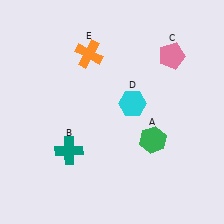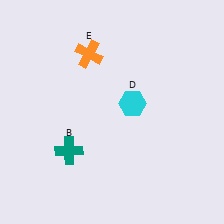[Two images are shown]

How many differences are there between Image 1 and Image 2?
There are 2 differences between the two images.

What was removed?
The green hexagon (A), the pink pentagon (C) were removed in Image 2.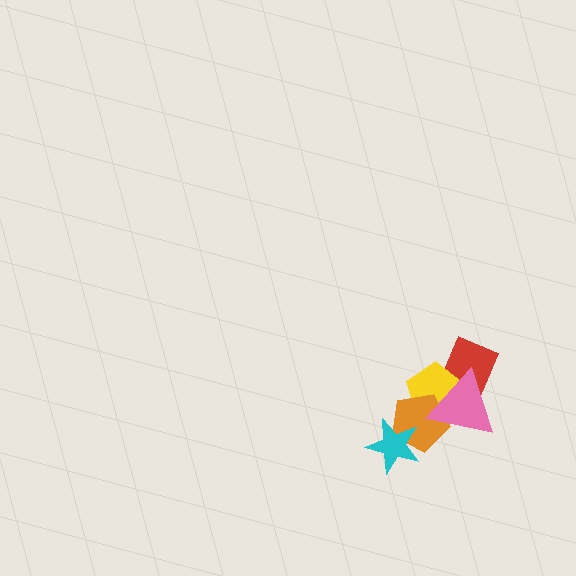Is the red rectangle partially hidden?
Yes, it is partially covered by another shape.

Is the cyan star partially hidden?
No, no other shape covers it.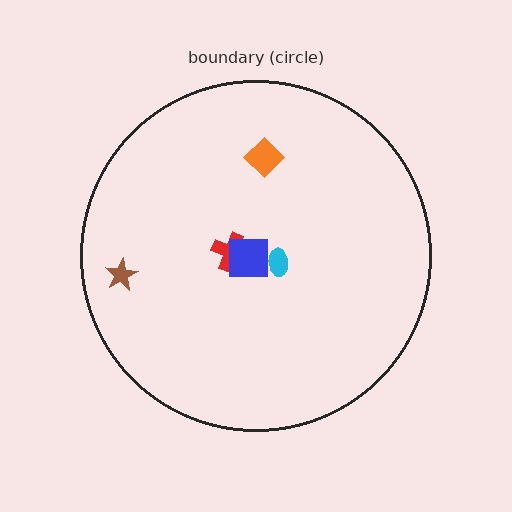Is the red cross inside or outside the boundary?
Inside.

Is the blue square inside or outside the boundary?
Inside.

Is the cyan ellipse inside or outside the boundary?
Inside.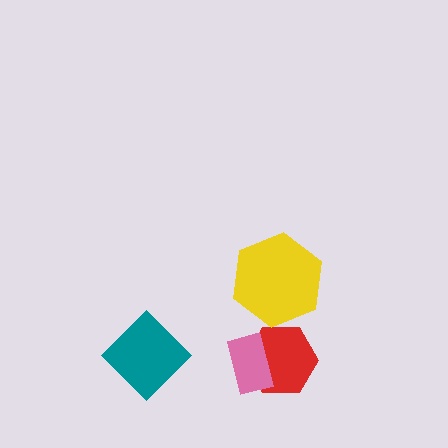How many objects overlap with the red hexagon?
1 object overlaps with the red hexagon.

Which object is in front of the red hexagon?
The pink rectangle is in front of the red hexagon.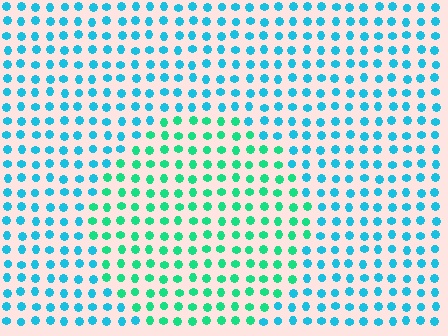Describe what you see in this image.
The image is filled with small cyan elements in a uniform arrangement. A circle-shaped region is visible where the elements are tinted to a slightly different hue, forming a subtle color boundary.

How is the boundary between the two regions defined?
The boundary is defined purely by a slight shift in hue (about 37 degrees). Spacing, size, and orientation are identical on both sides.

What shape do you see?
I see a circle.